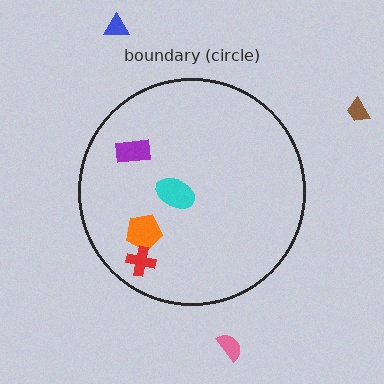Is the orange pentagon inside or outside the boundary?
Inside.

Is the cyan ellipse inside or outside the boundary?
Inside.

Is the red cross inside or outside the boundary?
Inside.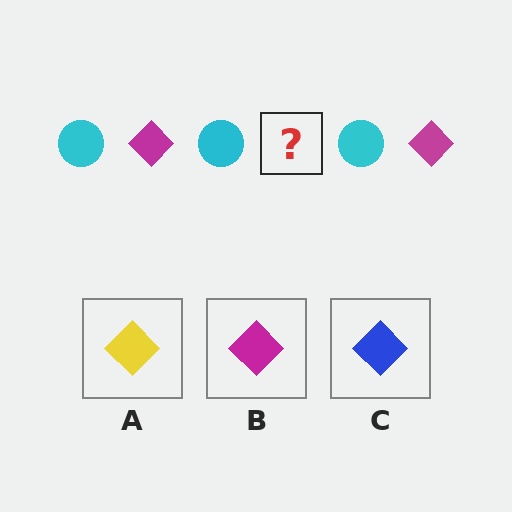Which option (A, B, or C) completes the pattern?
B.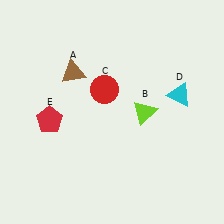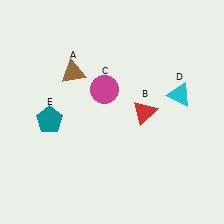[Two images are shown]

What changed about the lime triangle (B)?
In Image 1, B is lime. In Image 2, it changed to red.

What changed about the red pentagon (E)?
In Image 1, E is red. In Image 2, it changed to teal.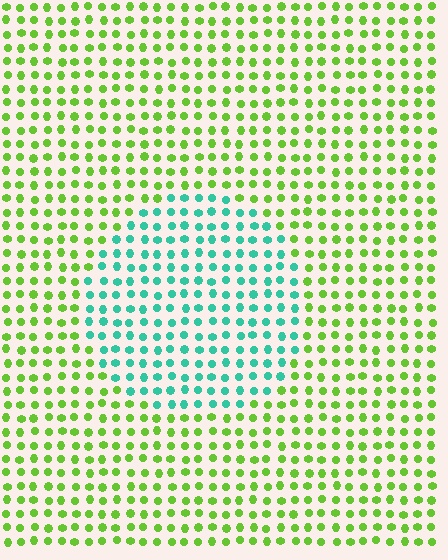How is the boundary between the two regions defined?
The boundary is defined purely by a slight shift in hue (about 66 degrees). Spacing, size, and orientation are identical on both sides.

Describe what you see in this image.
The image is filled with small lime elements in a uniform arrangement. A circle-shaped region is visible where the elements are tinted to a slightly different hue, forming a subtle color boundary.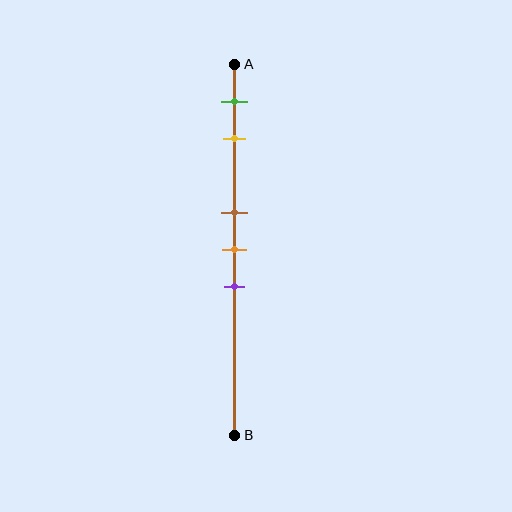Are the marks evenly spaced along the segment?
No, the marks are not evenly spaced.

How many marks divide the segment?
There are 5 marks dividing the segment.